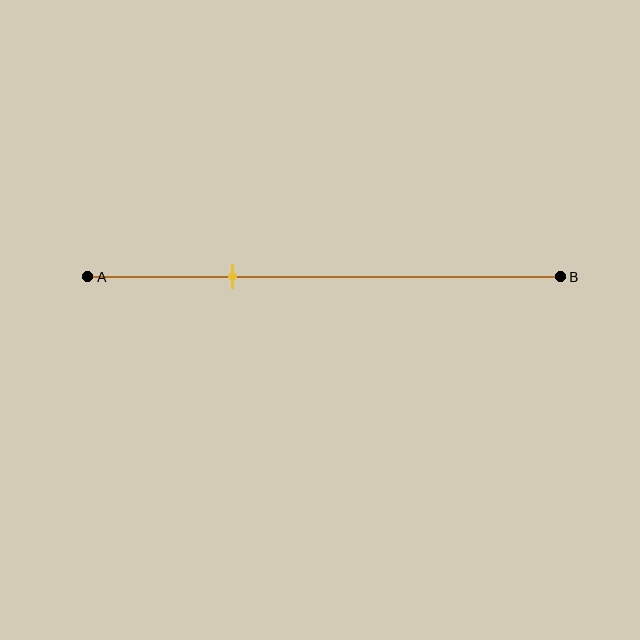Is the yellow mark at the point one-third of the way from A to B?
Yes, the mark is approximately at the one-third point.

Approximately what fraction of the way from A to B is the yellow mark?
The yellow mark is approximately 30% of the way from A to B.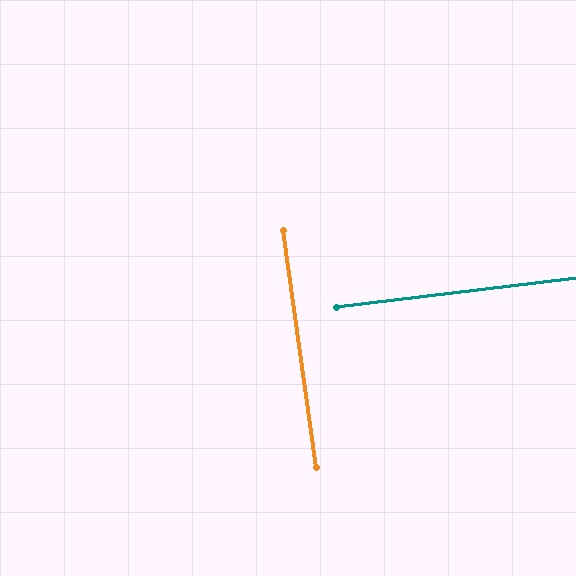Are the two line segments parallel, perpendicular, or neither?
Perpendicular — they meet at approximately 89°.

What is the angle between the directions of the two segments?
Approximately 89 degrees.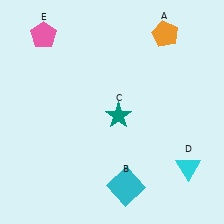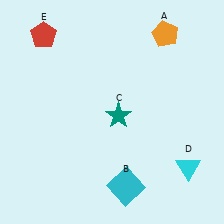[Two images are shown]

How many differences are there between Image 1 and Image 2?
There is 1 difference between the two images.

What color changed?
The pentagon (E) changed from pink in Image 1 to red in Image 2.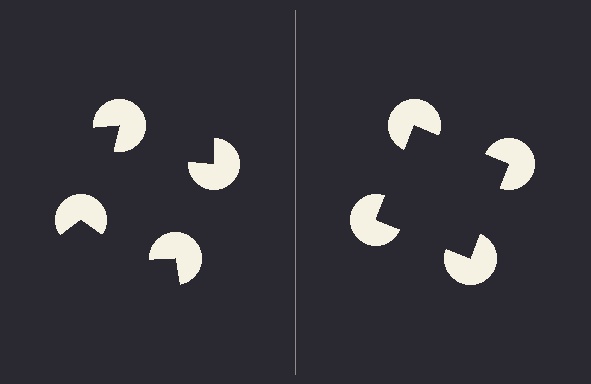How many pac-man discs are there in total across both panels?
8 — 4 on each side.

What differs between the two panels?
The pac-man discs are positioned identically on both sides; only the wedge orientations differ. On the right they align to a square; on the left they are misaligned.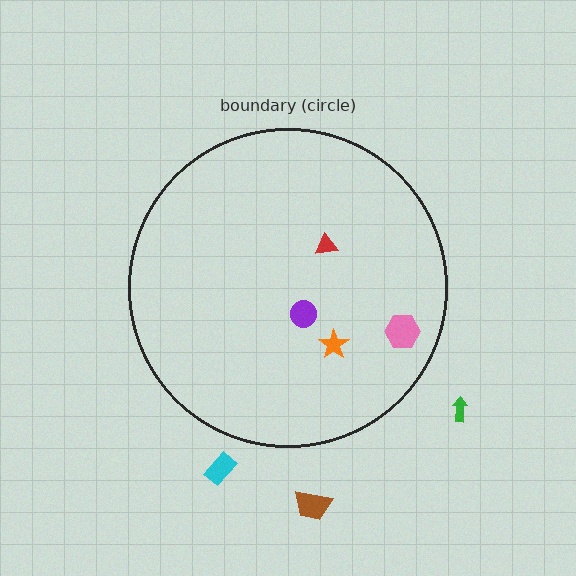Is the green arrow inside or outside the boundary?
Outside.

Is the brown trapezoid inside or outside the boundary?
Outside.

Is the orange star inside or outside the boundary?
Inside.